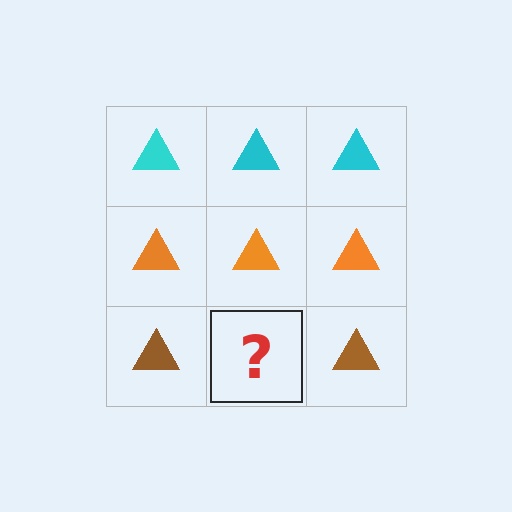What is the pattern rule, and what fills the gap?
The rule is that each row has a consistent color. The gap should be filled with a brown triangle.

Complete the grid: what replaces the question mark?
The question mark should be replaced with a brown triangle.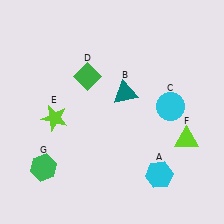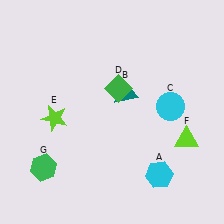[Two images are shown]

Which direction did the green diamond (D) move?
The green diamond (D) moved right.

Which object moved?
The green diamond (D) moved right.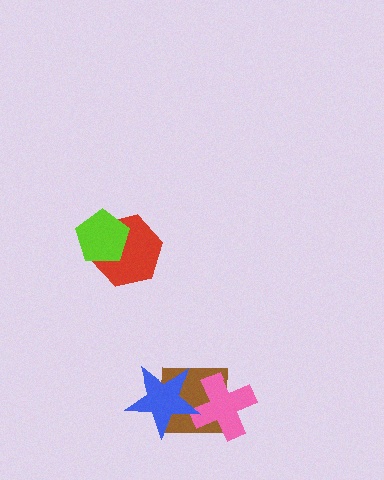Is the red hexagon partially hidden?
Yes, it is partially covered by another shape.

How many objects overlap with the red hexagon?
1 object overlaps with the red hexagon.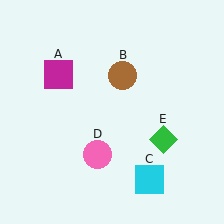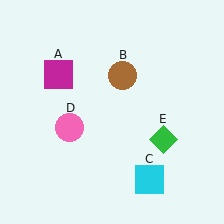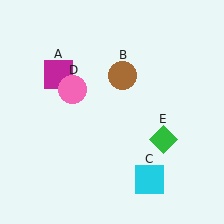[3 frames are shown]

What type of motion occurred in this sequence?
The pink circle (object D) rotated clockwise around the center of the scene.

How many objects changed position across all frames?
1 object changed position: pink circle (object D).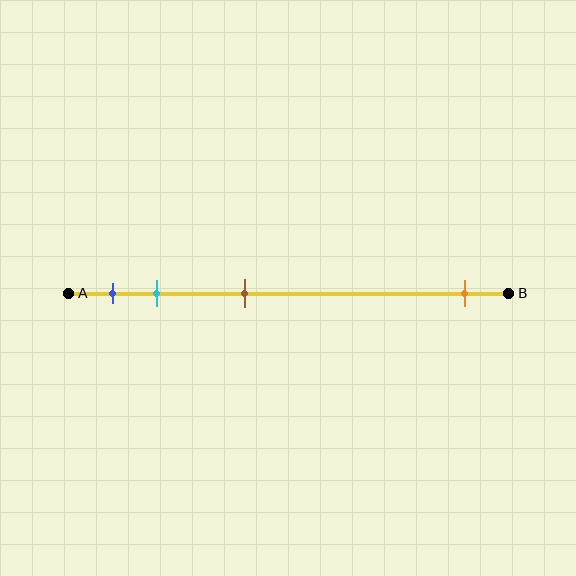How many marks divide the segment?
There are 4 marks dividing the segment.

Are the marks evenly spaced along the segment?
No, the marks are not evenly spaced.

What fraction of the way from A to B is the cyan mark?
The cyan mark is approximately 20% (0.2) of the way from A to B.